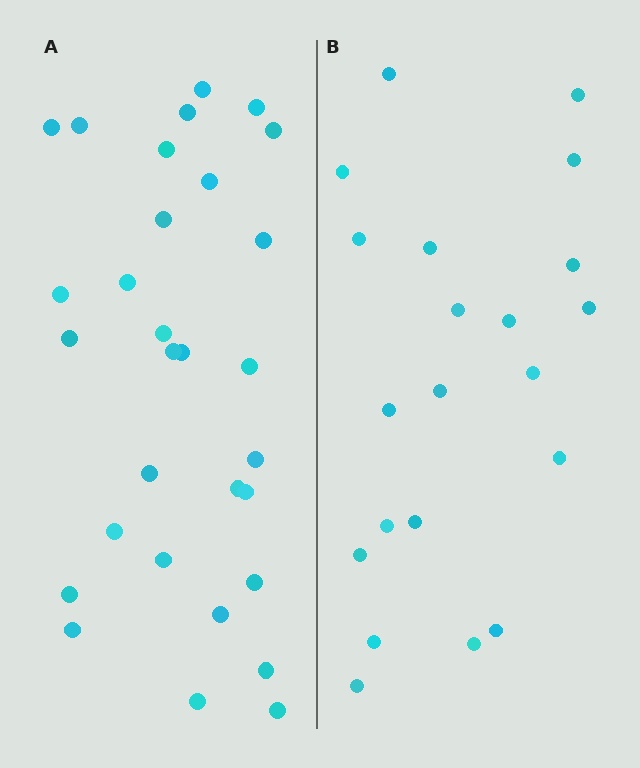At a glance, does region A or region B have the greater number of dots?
Region A (the left region) has more dots.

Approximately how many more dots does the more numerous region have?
Region A has roughly 8 or so more dots than region B.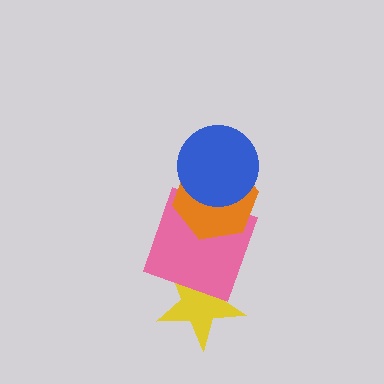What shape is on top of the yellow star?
The pink square is on top of the yellow star.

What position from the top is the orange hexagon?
The orange hexagon is 2nd from the top.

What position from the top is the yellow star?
The yellow star is 4th from the top.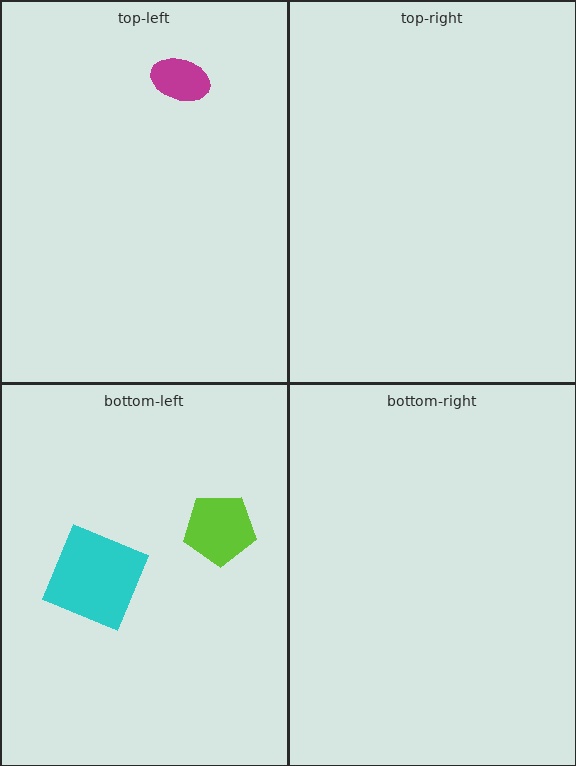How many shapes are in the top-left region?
1.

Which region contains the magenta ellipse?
The top-left region.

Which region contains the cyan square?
The bottom-left region.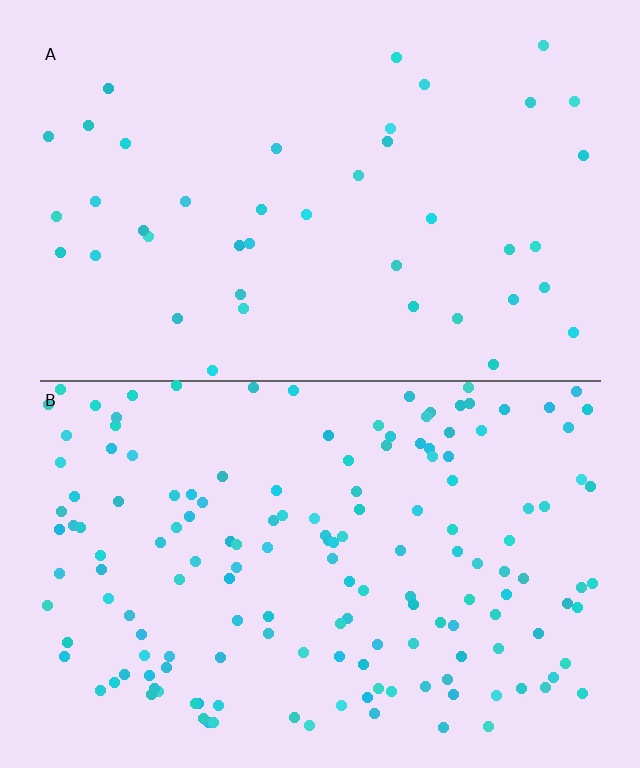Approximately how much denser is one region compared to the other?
Approximately 3.7× — region B over region A.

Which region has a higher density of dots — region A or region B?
B (the bottom).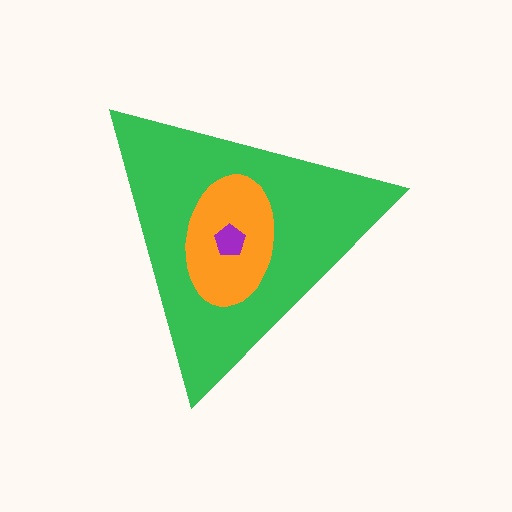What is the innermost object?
The purple pentagon.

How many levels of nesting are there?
3.